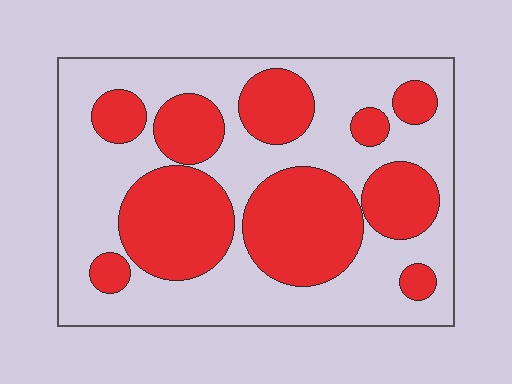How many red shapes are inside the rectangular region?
10.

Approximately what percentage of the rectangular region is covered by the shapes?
Approximately 40%.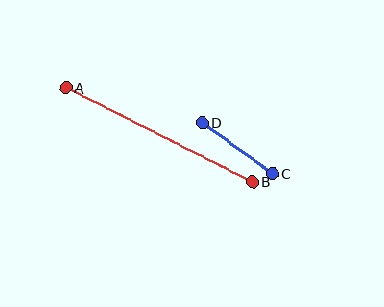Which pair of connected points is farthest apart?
Points A and B are farthest apart.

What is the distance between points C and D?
The distance is approximately 86 pixels.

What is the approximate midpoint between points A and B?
The midpoint is at approximately (159, 135) pixels.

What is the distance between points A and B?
The distance is approximately 208 pixels.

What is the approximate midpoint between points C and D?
The midpoint is at approximately (237, 148) pixels.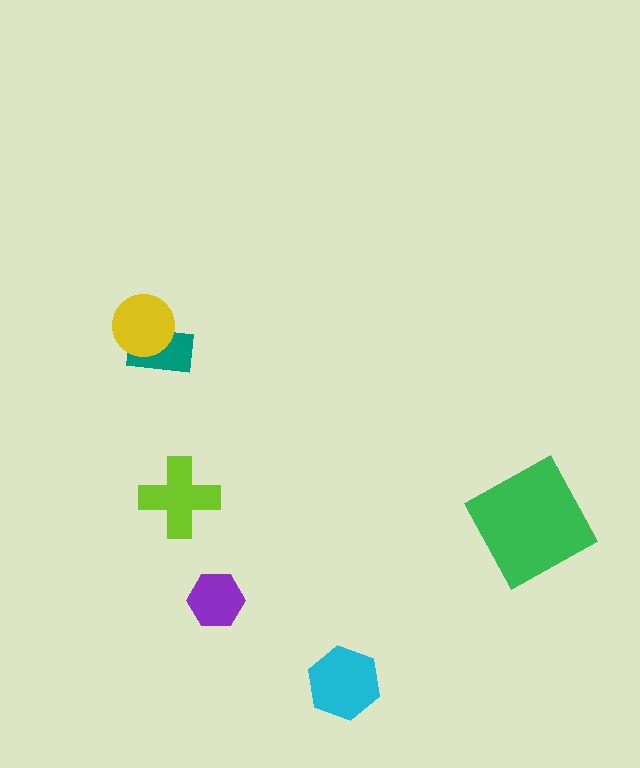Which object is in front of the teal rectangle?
The yellow circle is in front of the teal rectangle.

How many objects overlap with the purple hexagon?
0 objects overlap with the purple hexagon.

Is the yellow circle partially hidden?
No, no other shape covers it.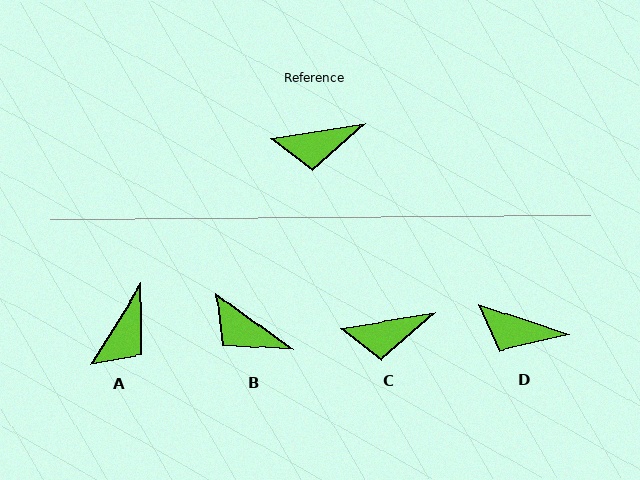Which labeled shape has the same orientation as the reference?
C.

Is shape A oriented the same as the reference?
No, it is off by about 48 degrees.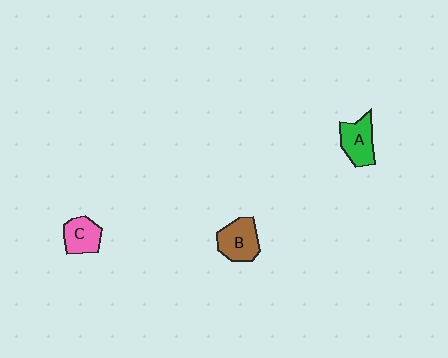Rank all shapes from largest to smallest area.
From largest to smallest: B (brown), A (green), C (pink).